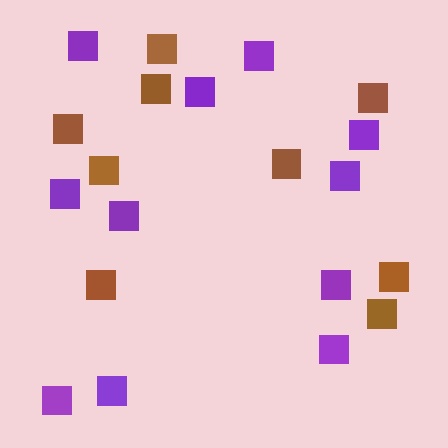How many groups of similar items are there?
There are 2 groups: one group of purple squares (11) and one group of brown squares (9).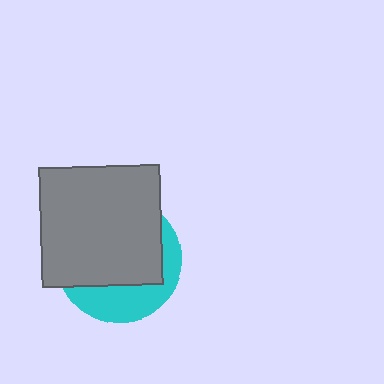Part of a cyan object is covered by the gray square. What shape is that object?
It is a circle.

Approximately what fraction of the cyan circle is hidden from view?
Roughly 67% of the cyan circle is hidden behind the gray square.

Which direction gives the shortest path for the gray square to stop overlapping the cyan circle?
Moving up gives the shortest separation.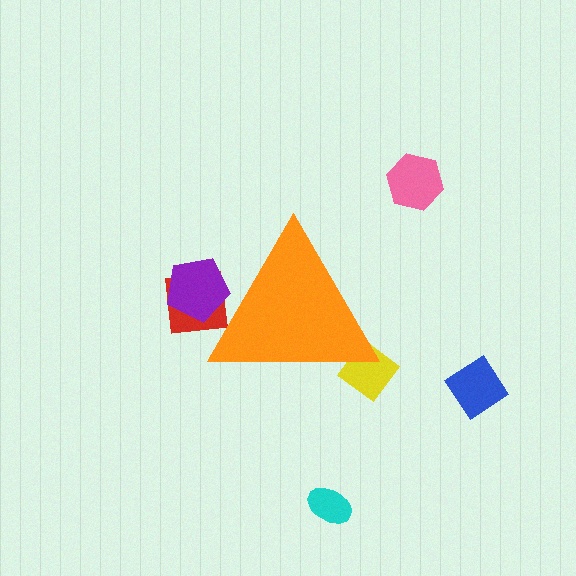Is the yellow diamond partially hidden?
Yes, the yellow diamond is partially hidden behind the orange triangle.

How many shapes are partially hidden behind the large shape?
3 shapes are partially hidden.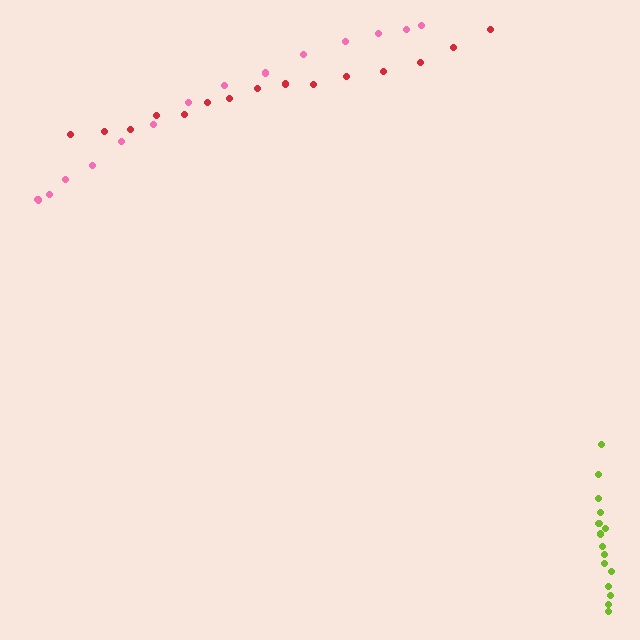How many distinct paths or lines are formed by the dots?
There are 3 distinct paths.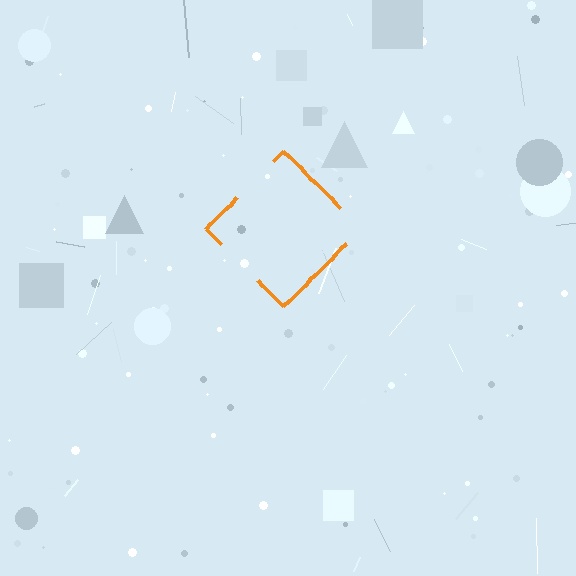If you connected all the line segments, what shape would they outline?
They would outline a diamond.